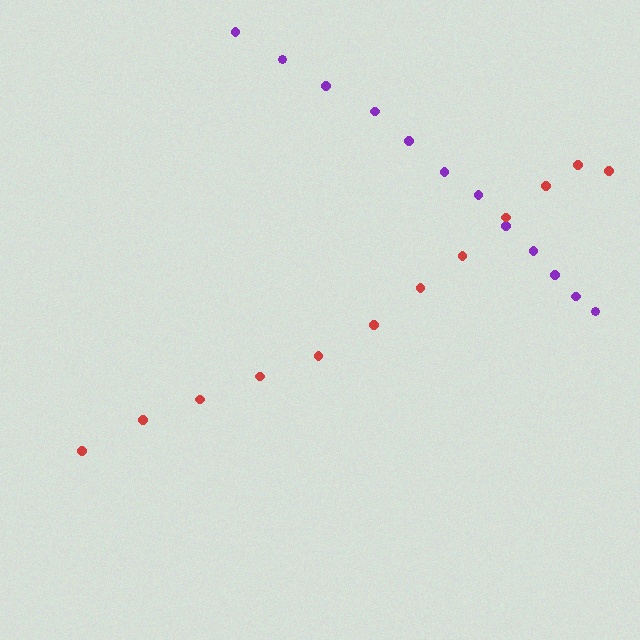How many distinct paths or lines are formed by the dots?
There are 2 distinct paths.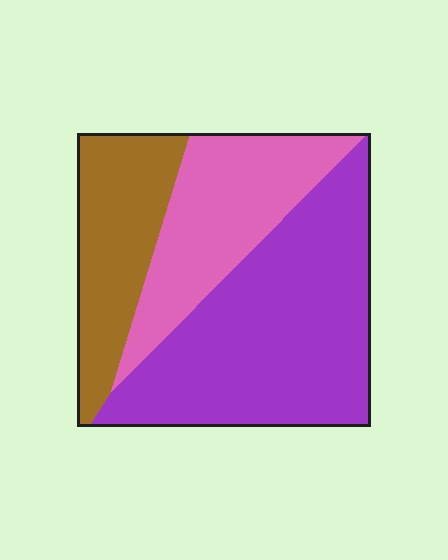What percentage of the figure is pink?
Pink takes up between a sixth and a third of the figure.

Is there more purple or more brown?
Purple.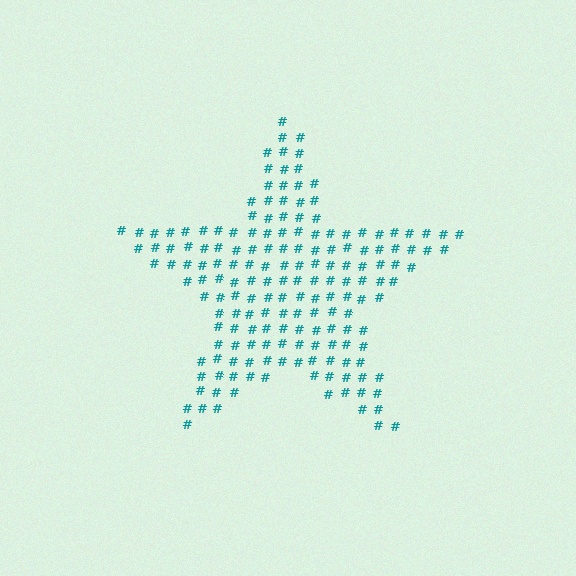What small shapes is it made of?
It is made of small hash symbols.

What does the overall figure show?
The overall figure shows a star.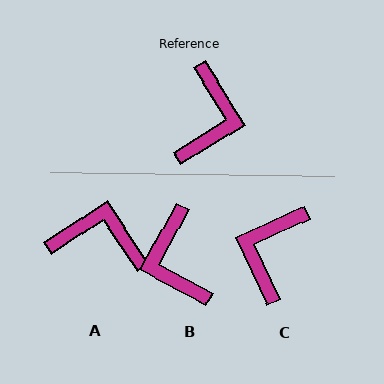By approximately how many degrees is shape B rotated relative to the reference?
Approximately 150 degrees clockwise.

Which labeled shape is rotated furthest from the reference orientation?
C, about 173 degrees away.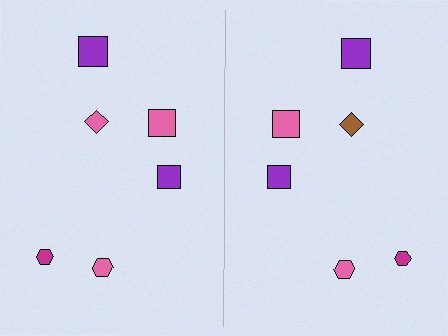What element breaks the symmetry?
The brown diamond on the right side breaks the symmetry — its mirror counterpart is pink.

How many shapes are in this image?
There are 12 shapes in this image.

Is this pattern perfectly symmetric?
No, the pattern is not perfectly symmetric. The brown diamond on the right side breaks the symmetry — its mirror counterpart is pink.